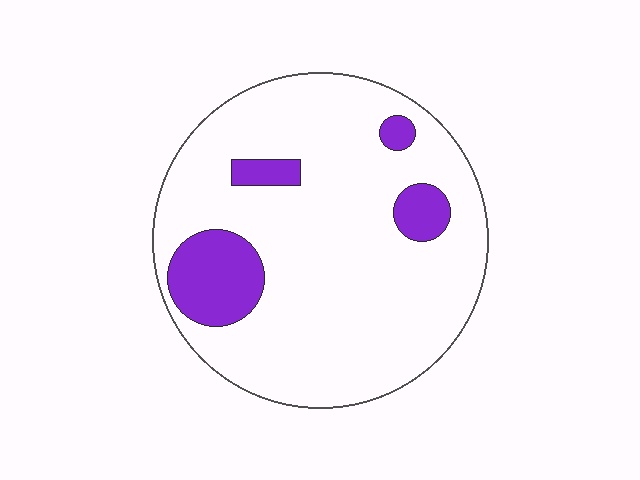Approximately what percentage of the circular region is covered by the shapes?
Approximately 15%.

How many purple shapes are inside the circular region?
4.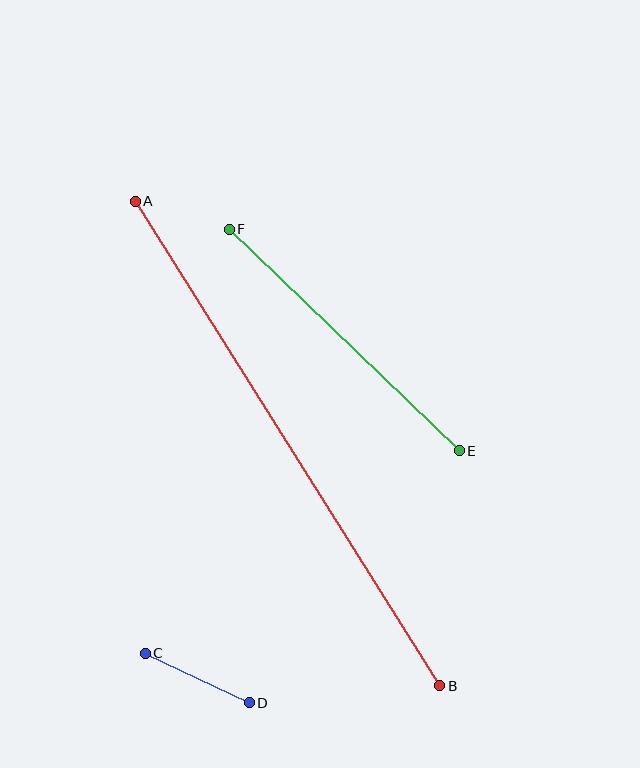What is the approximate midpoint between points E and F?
The midpoint is at approximately (344, 340) pixels.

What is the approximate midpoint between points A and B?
The midpoint is at approximately (288, 444) pixels.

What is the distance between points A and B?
The distance is approximately 572 pixels.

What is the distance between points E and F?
The distance is approximately 319 pixels.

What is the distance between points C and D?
The distance is approximately 115 pixels.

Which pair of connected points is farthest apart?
Points A and B are farthest apart.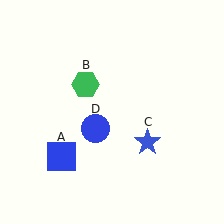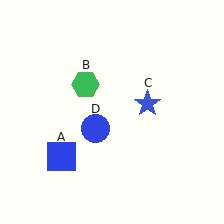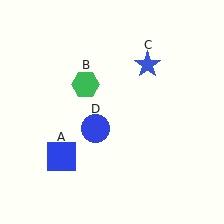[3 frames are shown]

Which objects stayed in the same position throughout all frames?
Blue square (object A) and green hexagon (object B) and blue circle (object D) remained stationary.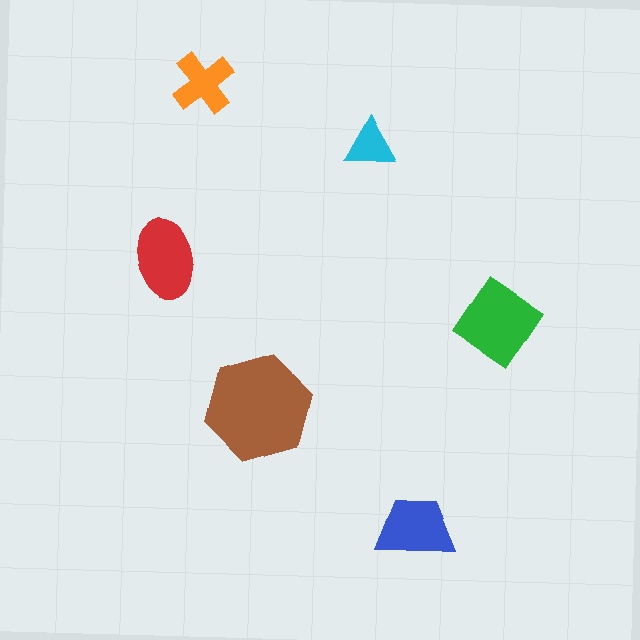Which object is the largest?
The brown hexagon.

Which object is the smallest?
The cyan triangle.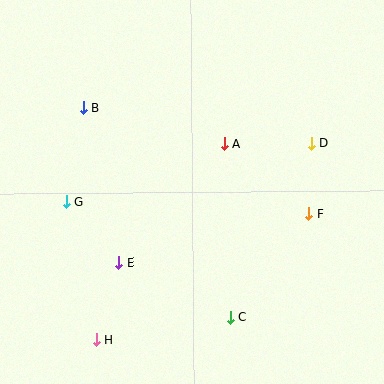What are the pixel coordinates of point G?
Point G is at (66, 202).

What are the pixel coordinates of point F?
Point F is at (309, 214).